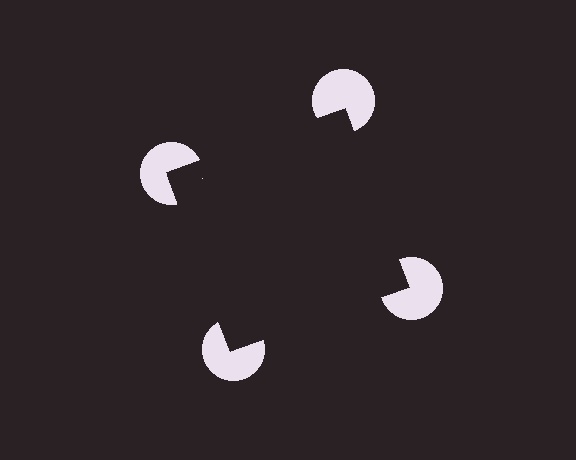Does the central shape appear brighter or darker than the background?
It typically appears slightly darker than the background, even though no actual brightness change is drawn.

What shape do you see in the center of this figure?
An illusory square — its edges are inferred from the aligned wedge cuts in the pac-man discs, not physically drawn.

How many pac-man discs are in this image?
There are 4 — one at each vertex of the illusory square.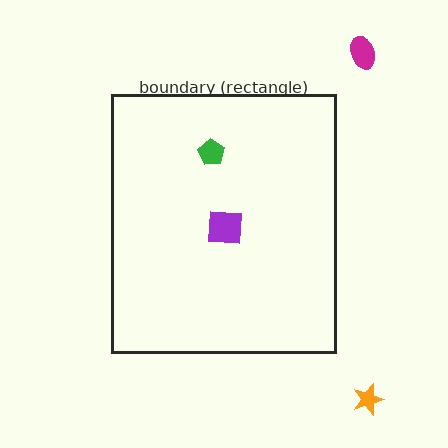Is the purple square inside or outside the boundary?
Inside.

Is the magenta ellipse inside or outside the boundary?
Outside.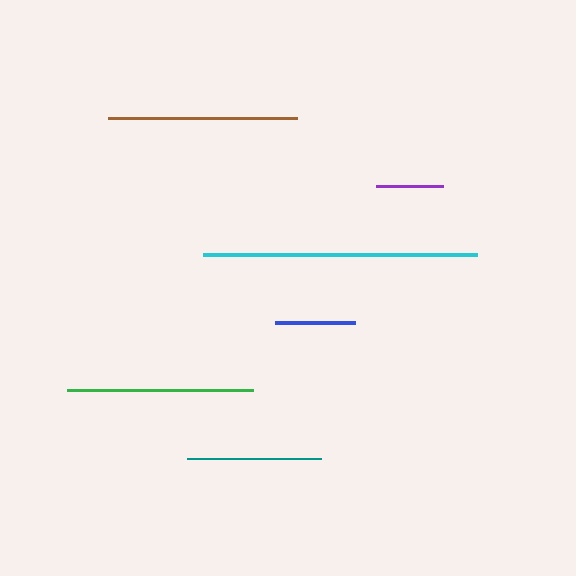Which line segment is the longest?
The cyan line is the longest at approximately 274 pixels.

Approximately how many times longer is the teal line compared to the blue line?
The teal line is approximately 1.7 times the length of the blue line.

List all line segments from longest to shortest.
From longest to shortest: cyan, brown, green, teal, blue, purple.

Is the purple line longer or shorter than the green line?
The green line is longer than the purple line.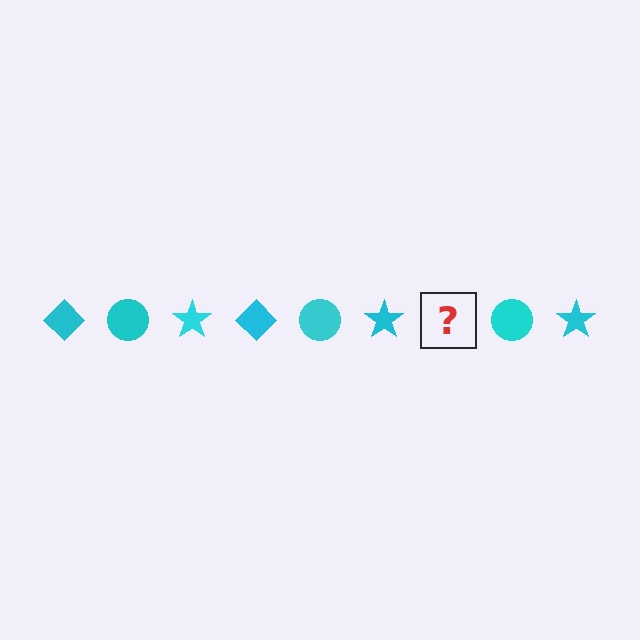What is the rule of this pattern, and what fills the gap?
The rule is that the pattern cycles through diamond, circle, star shapes in cyan. The gap should be filled with a cyan diamond.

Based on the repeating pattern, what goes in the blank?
The blank should be a cyan diamond.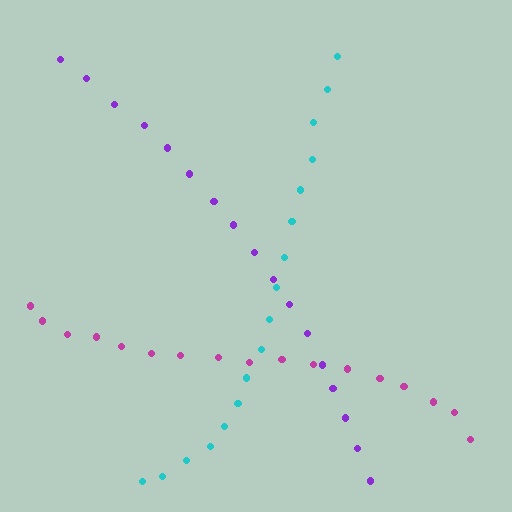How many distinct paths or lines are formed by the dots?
There are 3 distinct paths.